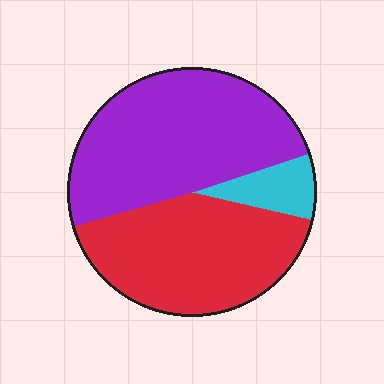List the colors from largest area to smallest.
From largest to smallest: purple, red, cyan.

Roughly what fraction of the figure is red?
Red covers 42% of the figure.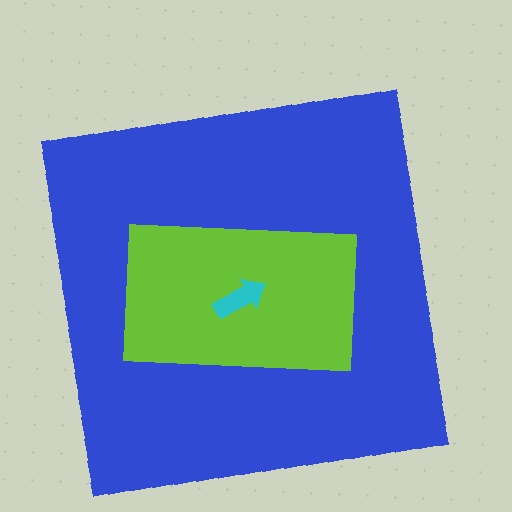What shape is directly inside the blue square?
The lime rectangle.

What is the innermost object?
The cyan arrow.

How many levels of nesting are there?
3.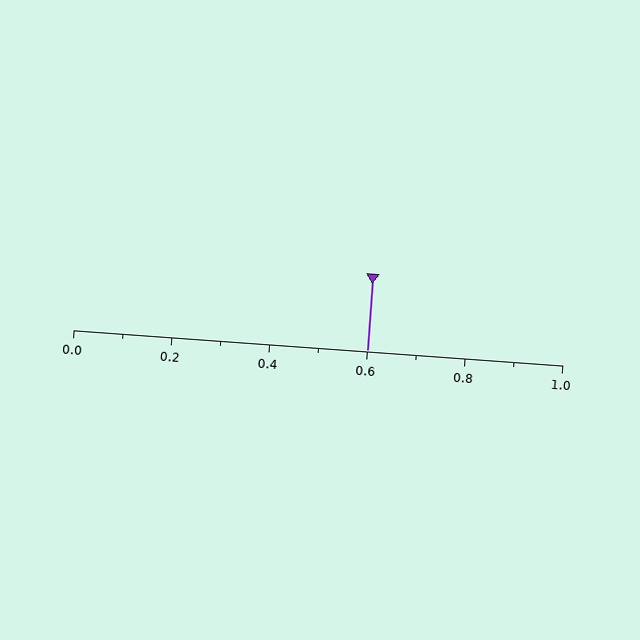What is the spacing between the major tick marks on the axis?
The major ticks are spaced 0.2 apart.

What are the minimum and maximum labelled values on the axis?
The axis runs from 0.0 to 1.0.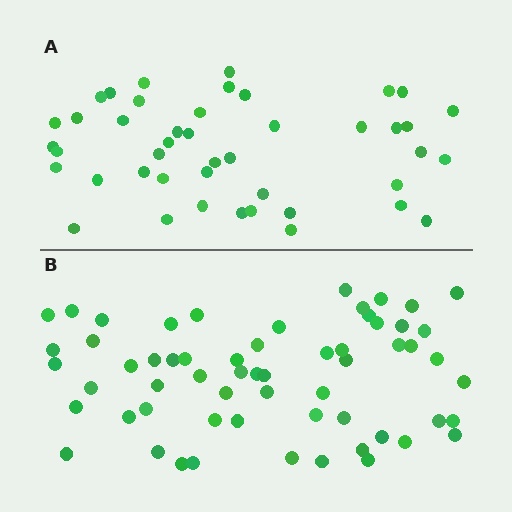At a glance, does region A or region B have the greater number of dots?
Region B (the bottom region) has more dots.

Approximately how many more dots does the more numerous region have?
Region B has approximately 15 more dots than region A.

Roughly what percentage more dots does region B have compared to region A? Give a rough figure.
About 35% more.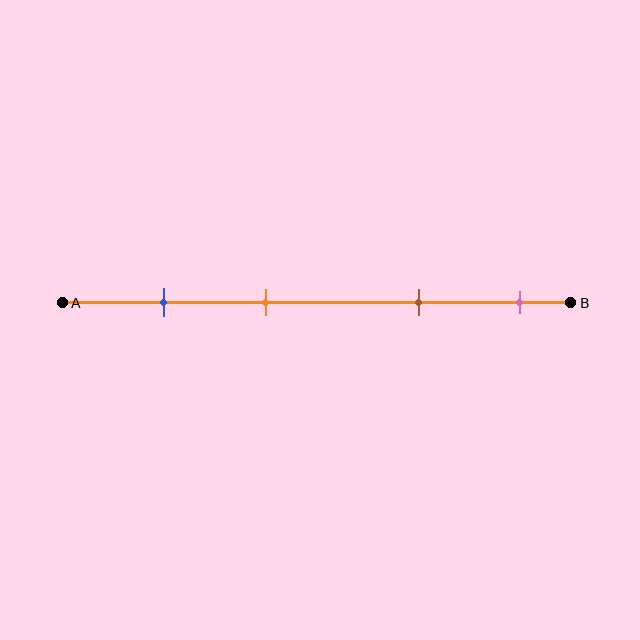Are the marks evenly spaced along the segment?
No, the marks are not evenly spaced.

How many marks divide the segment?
There are 4 marks dividing the segment.